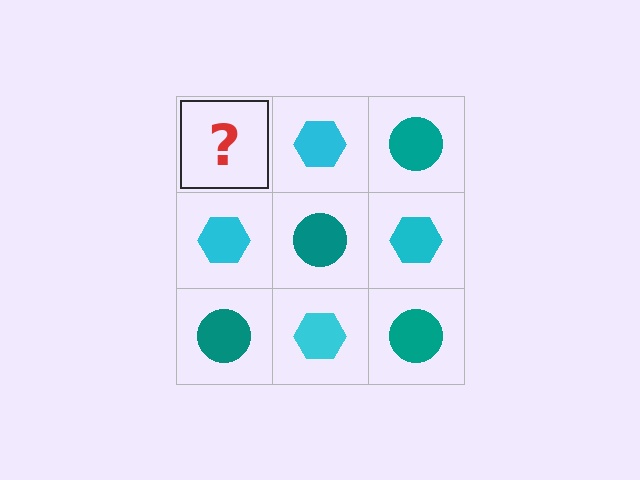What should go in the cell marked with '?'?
The missing cell should contain a teal circle.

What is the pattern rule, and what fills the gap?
The rule is that it alternates teal circle and cyan hexagon in a checkerboard pattern. The gap should be filled with a teal circle.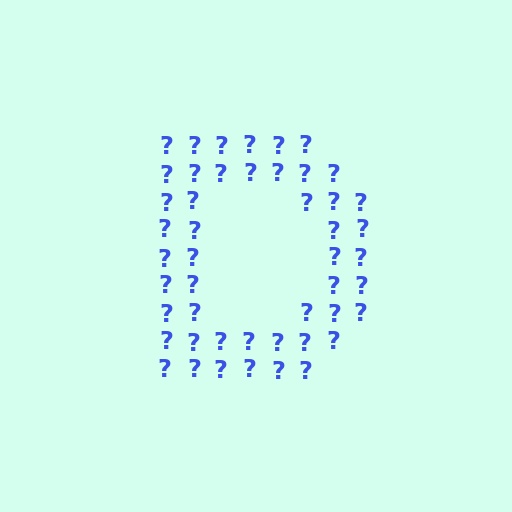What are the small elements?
The small elements are question marks.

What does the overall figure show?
The overall figure shows the letter D.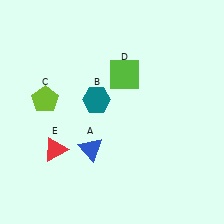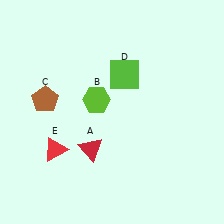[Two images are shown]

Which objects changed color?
A changed from blue to red. B changed from teal to lime. C changed from lime to brown.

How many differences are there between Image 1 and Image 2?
There are 3 differences between the two images.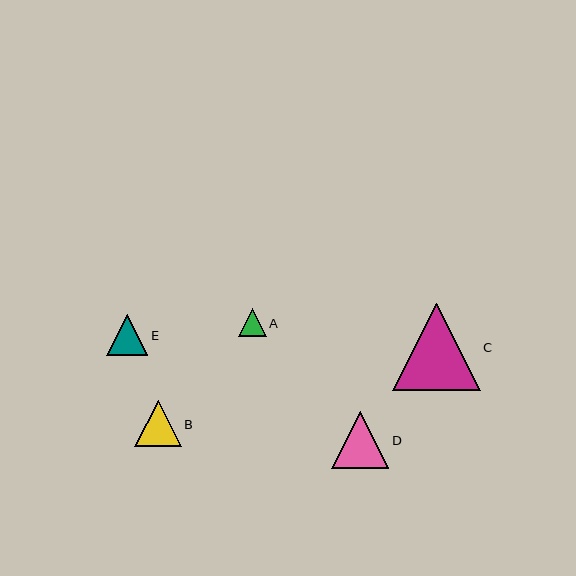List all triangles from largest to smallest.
From largest to smallest: C, D, B, E, A.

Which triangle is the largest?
Triangle C is the largest with a size of approximately 88 pixels.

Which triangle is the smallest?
Triangle A is the smallest with a size of approximately 28 pixels.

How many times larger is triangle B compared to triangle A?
Triangle B is approximately 1.7 times the size of triangle A.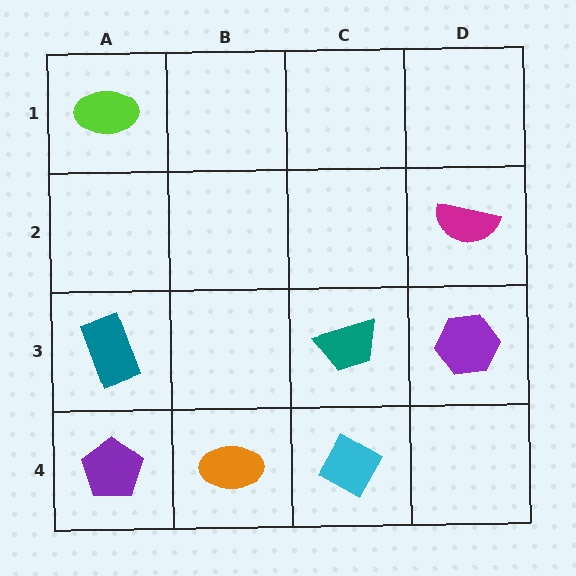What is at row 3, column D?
A purple hexagon.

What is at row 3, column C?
A teal trapezoid.